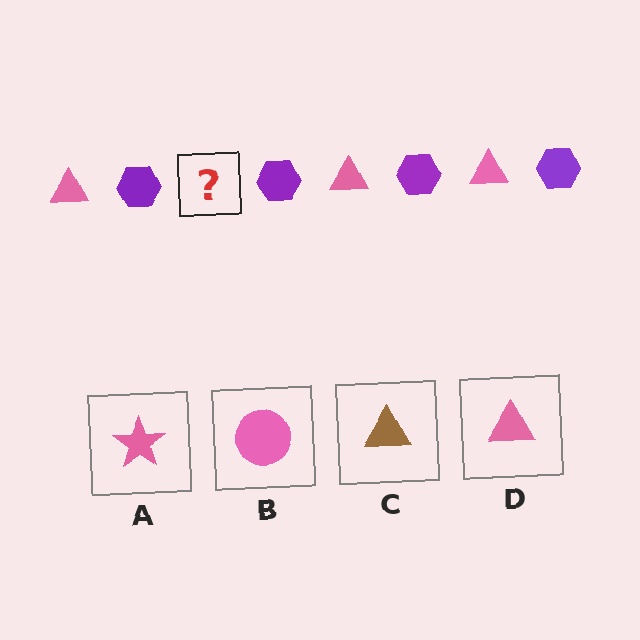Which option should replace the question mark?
Option D.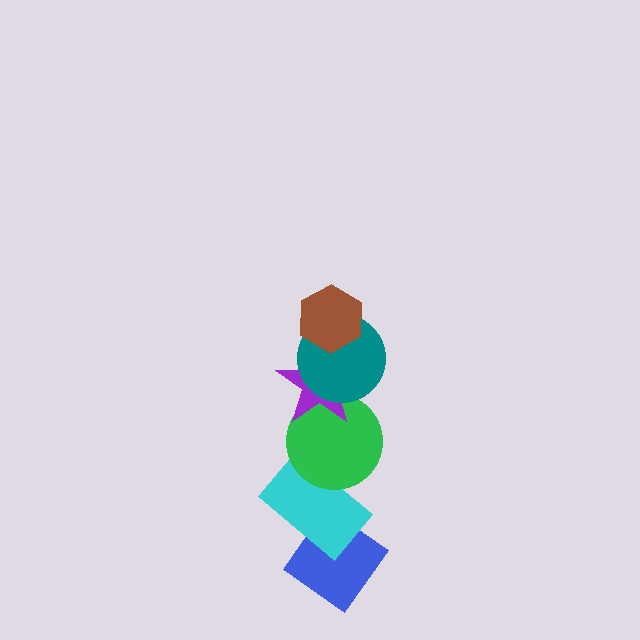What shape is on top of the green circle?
The purple star is on top of the green circle.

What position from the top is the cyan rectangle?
The cyan rectangle is 5th from the top.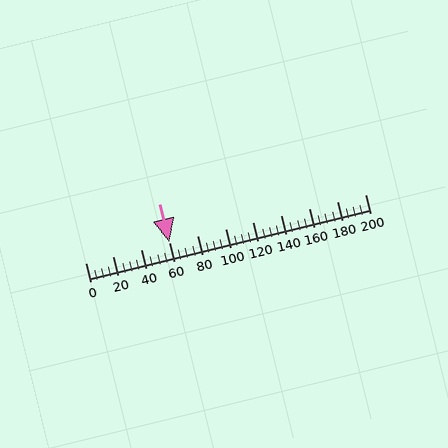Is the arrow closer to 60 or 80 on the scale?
The arrow is closer to 60.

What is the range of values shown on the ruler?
The ruler shows values from 0 to 200.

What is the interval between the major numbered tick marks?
The major tick marks are spaced 20 units apart.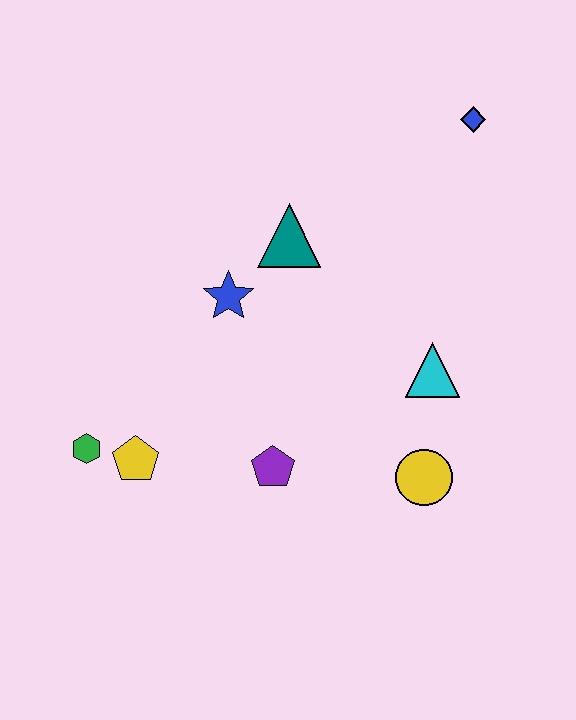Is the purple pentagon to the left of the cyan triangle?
Yes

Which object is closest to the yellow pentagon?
The green hexagon is closest to the yellow pentagon.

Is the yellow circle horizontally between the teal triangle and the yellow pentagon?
No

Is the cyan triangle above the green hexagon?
Yes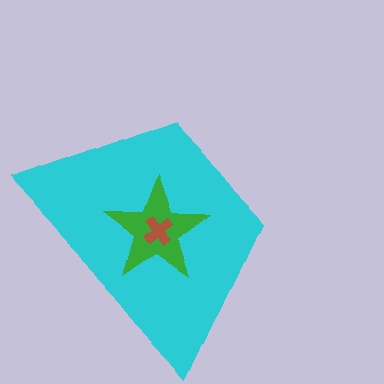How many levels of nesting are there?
3.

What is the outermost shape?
The cyan trapezoid.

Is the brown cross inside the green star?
Yes.